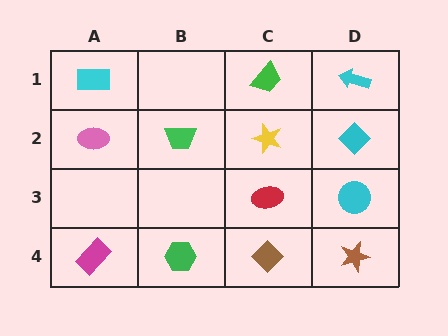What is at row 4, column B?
A green hexagon.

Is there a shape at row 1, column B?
No, that cell is empty.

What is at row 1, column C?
A green trapezoid.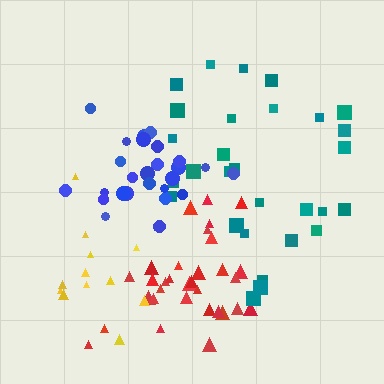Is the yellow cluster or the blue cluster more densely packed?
Blue.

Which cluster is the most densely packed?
Blue.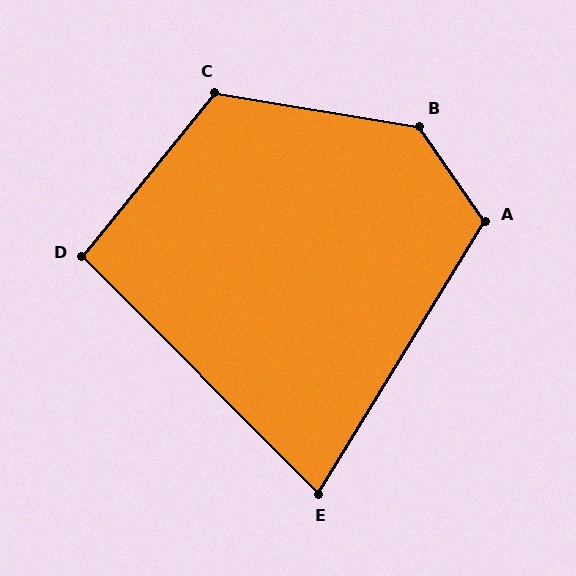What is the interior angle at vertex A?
Approximately 114 degrees (obtuse).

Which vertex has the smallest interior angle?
E, at approximately 76 degrees.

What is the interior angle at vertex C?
Approximately 120 degrees (obtuse).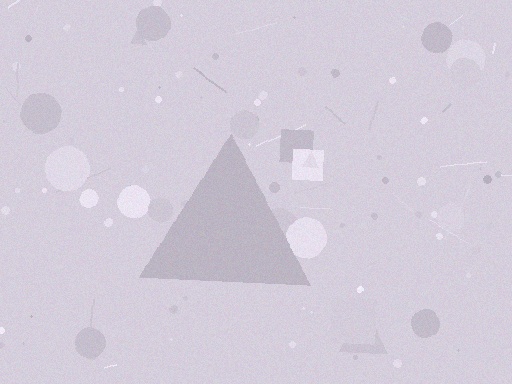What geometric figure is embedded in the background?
A triangle is embedded in the background.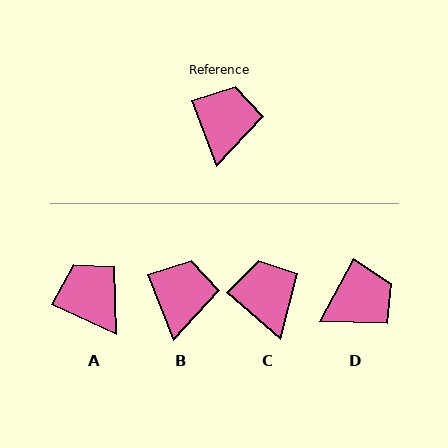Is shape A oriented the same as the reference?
No, it is off by about 44 degrees.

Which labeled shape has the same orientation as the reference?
B.